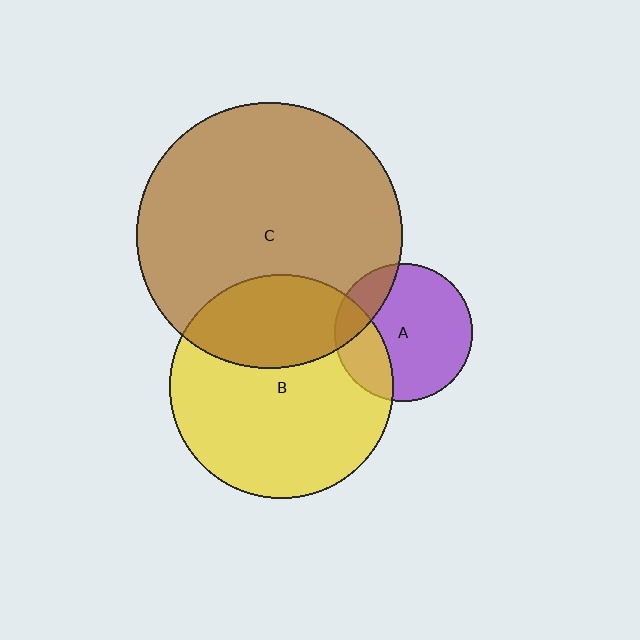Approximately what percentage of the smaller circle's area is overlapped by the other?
Approximately 20%.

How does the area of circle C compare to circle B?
Approximately 1.4 times.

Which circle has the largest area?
Circle C (brown).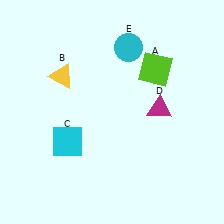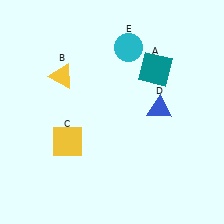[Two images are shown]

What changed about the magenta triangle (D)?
In Image 1, D is magenta. In Image 2, it changed to blue.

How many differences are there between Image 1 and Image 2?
There are 3 differences between the two images.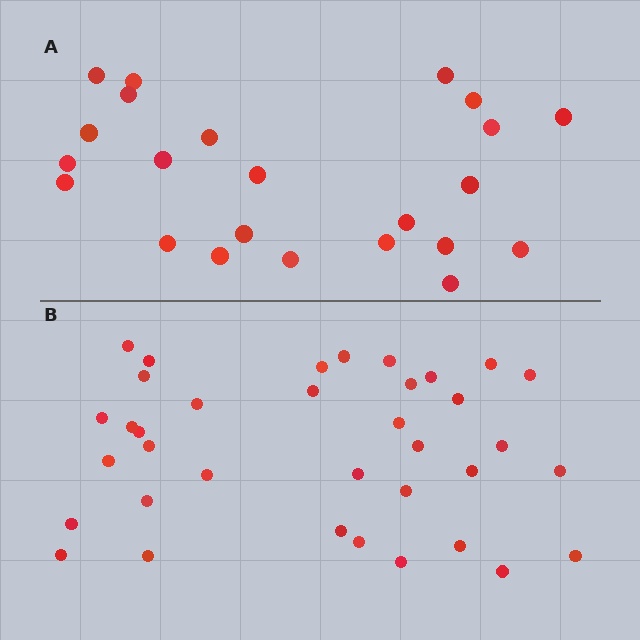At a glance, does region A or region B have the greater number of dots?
Region B (the bottom region) has more dots.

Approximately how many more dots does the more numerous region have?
Region B has approximately 15 more dots than region A.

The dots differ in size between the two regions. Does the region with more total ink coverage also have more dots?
No. Region A has more total ink coverage because its dots are larger, but region B actually contains more individual dots. Total area can be misleading — the number of items is what matters here.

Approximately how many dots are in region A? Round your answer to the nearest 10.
About 20 dots. (The exact count is 23, which rounds to 20.)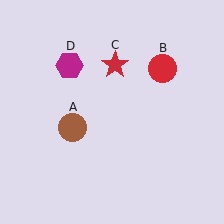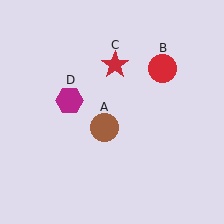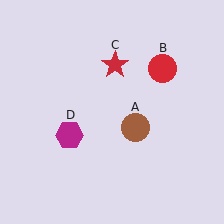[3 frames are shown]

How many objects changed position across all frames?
2 objects changed position: brown circle (object A), magenta hexagon (object D).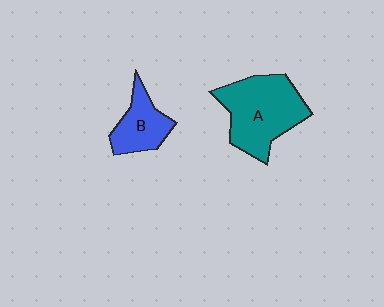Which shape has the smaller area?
Shape B (blue).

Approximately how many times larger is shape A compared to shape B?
Approximately 1.9 times.